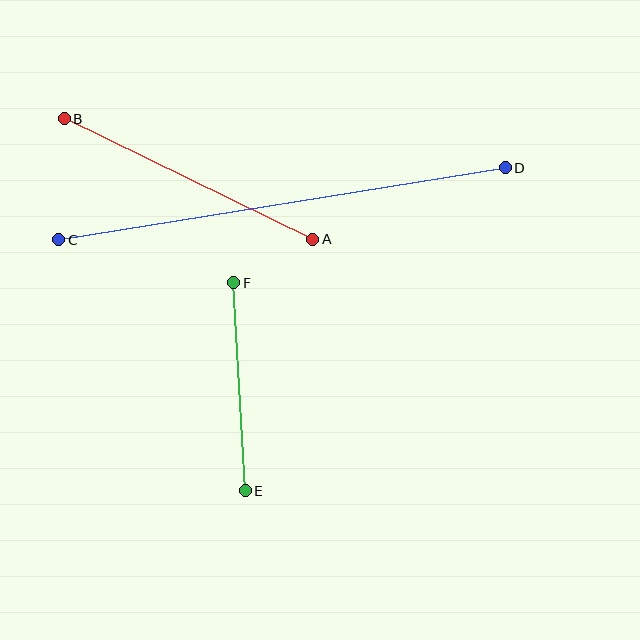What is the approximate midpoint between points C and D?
The midpoint is at approximately (282, 204) pixels.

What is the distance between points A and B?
The distance is approximately 276 pixels.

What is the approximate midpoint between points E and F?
The midpoint is at approximately (240, 387) pixels.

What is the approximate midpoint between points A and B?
The midpoint is at approximately (188, 179) pixels.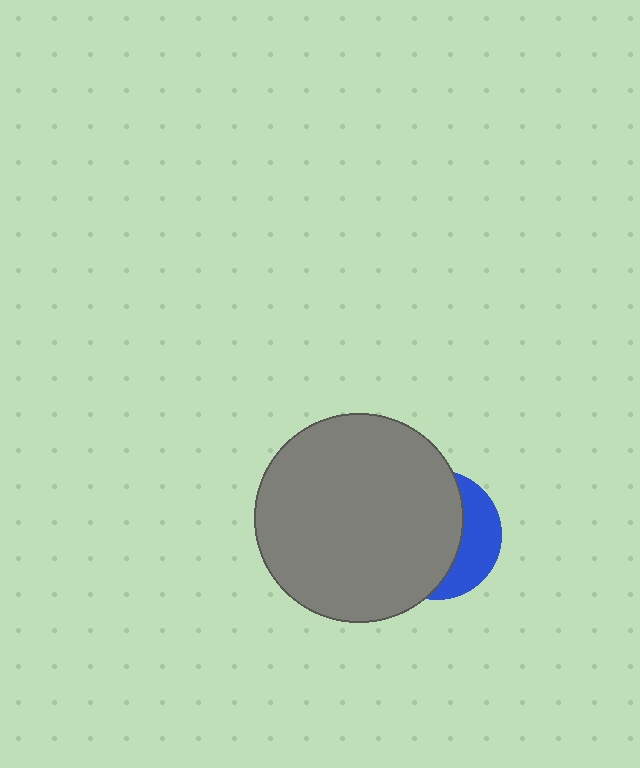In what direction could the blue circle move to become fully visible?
The blue circle could move right. That would shift it out from behind the gray circle entirely.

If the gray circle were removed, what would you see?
You would see the complete blue circle.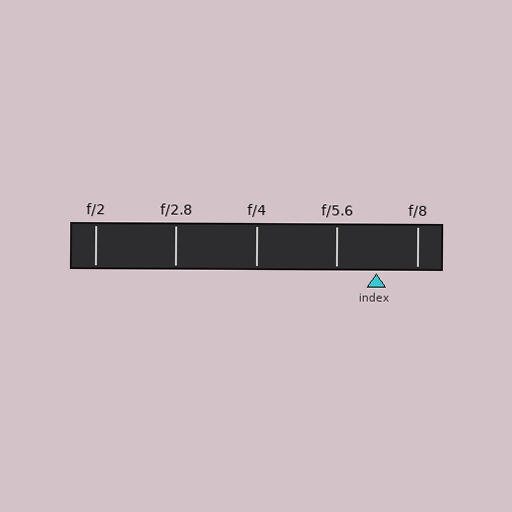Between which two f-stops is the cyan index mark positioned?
The index mark is between f/5.6 and f/8.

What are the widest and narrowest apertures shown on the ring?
The widest aperture shown is f/2 and the narrowest is f/8.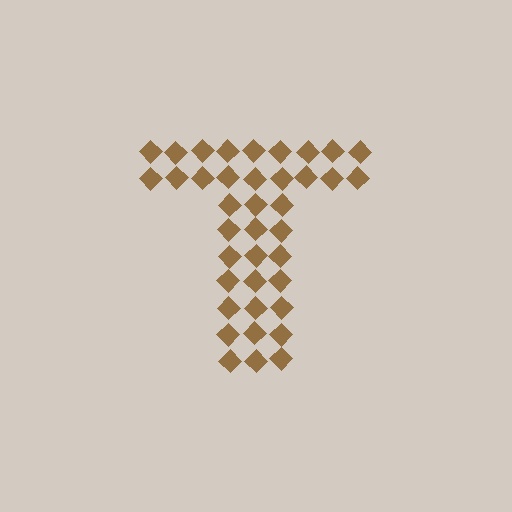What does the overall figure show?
The overall figure shows the letter T.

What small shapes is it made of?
It is made of small diamonds.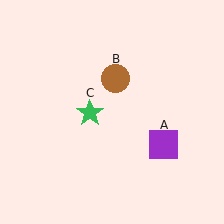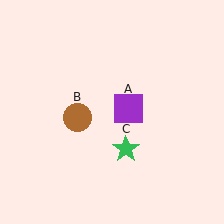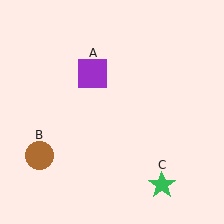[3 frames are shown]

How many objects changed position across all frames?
3 objects changed position: purple square (object A), brown circle (object B), green star (object C).